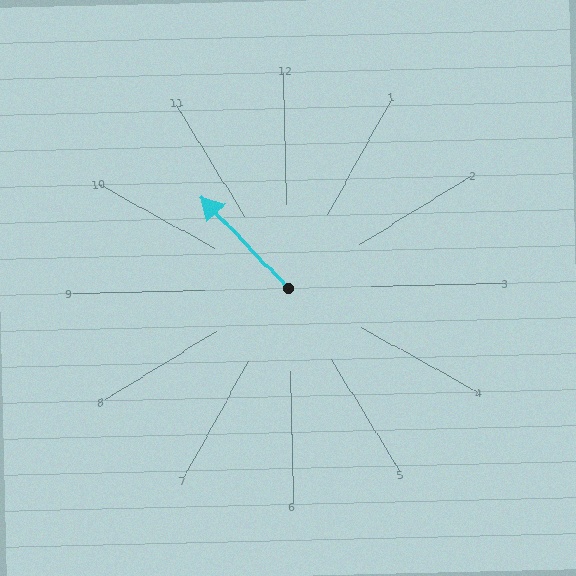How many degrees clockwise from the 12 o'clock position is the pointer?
Approximately 317 degrees.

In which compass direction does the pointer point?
Northwest.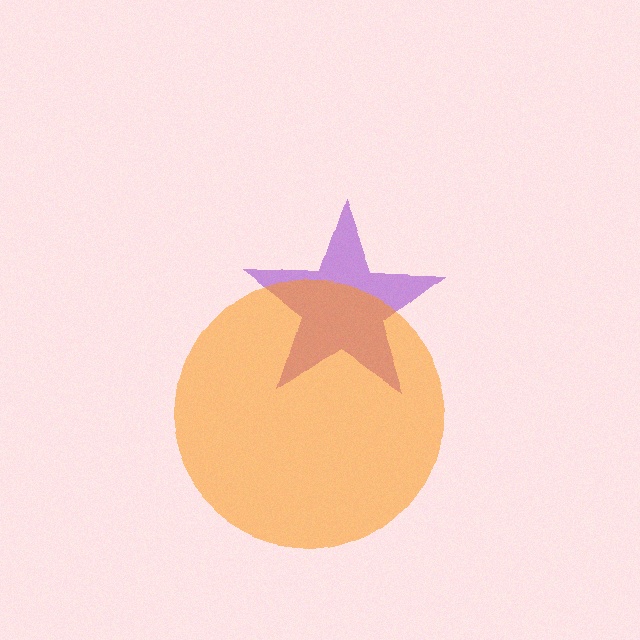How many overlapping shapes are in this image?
There are 2 overlapping shapes in the image.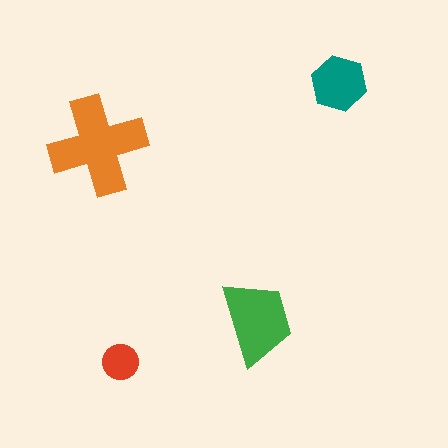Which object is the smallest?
The red circle.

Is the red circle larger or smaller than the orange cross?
Smaller.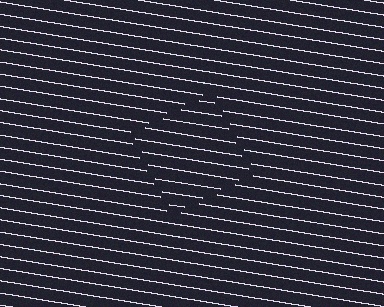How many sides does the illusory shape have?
4 sides — the line-ends trace a square.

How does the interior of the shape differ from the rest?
The interior of the shape contains the same grating, shifted by half a period — the contour is defined by the phase discontinuity where line-ends from the inner and outer gratings abut.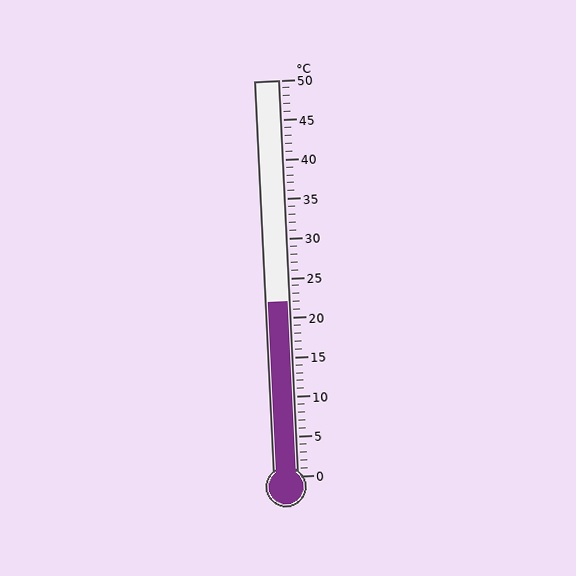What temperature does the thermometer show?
The thermometer shows approximately 22°C.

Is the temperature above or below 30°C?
The temperature is below 30°C.